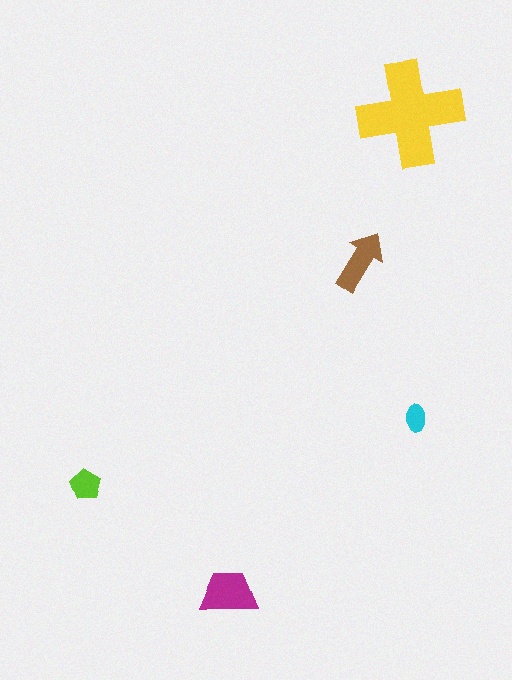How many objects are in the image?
There are 5 objects in the image.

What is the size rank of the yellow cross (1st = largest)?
1st.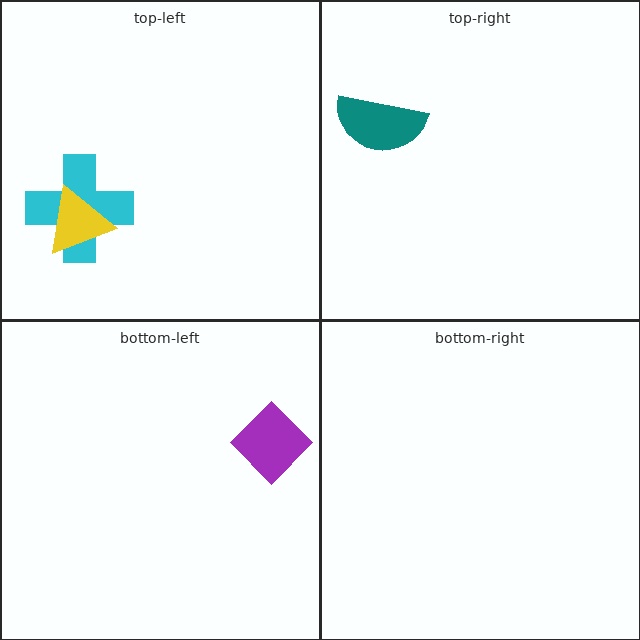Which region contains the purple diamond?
The bottom-left region.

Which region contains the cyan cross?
The top-left region.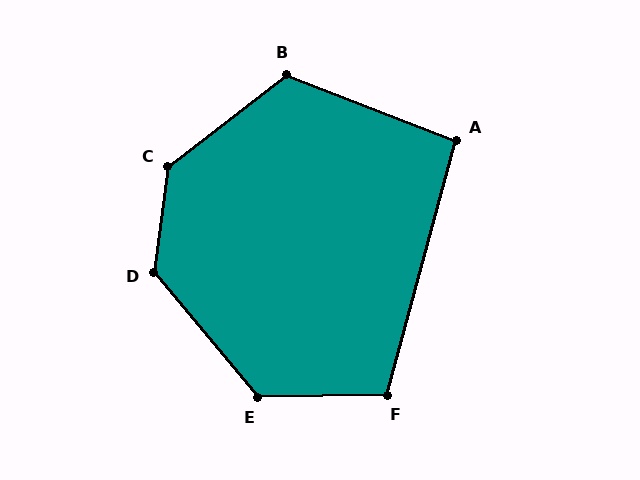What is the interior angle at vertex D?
Approximately 133 degrees (obtuse).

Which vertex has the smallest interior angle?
A, at approximately 96 degrees.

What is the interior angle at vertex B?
Approximately 121 degrees (obtuse).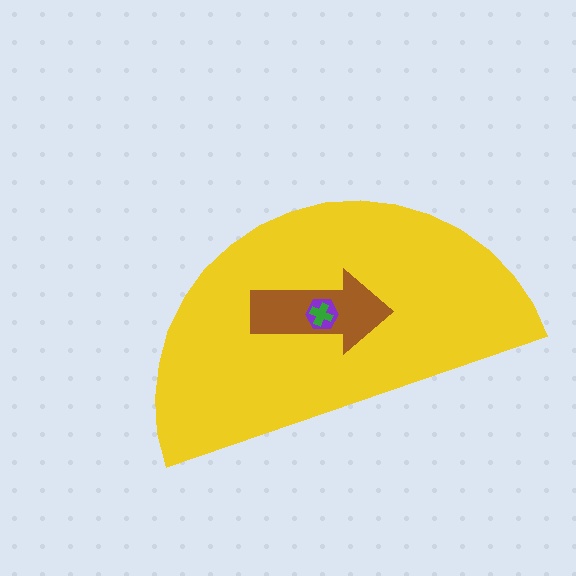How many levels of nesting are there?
4.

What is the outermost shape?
The yellow semicircle.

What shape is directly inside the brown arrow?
The purple hexagon.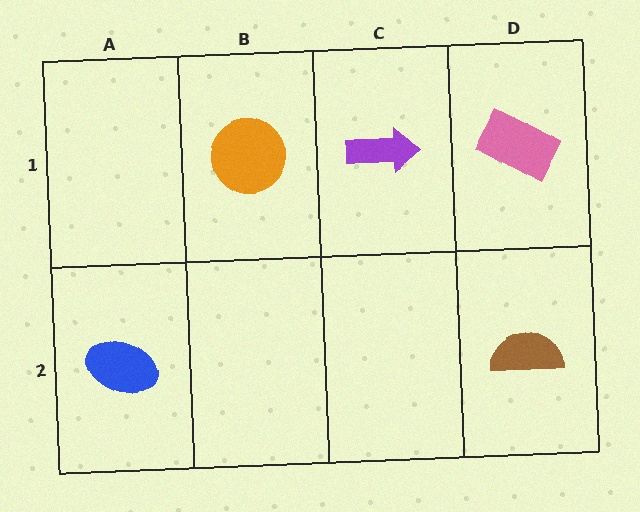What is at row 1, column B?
An orange circle.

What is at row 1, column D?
A pink rectangle.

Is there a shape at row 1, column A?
No, that cell is empty.